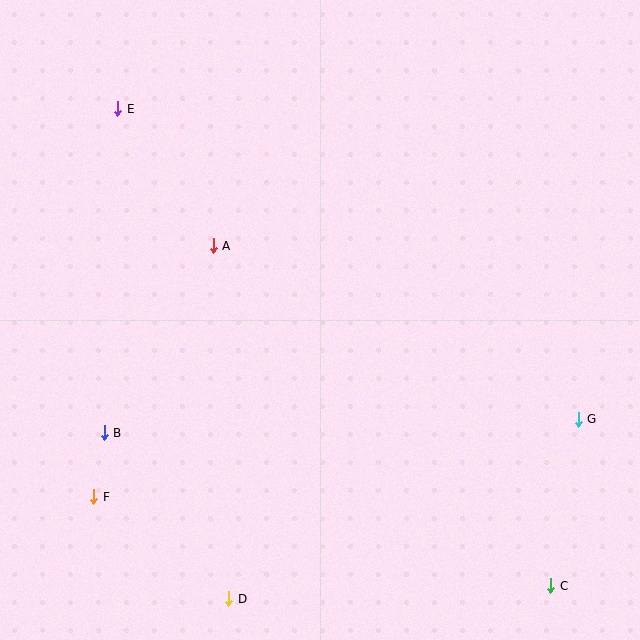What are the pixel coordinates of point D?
Point D is at (229, 599).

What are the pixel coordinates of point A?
Point A is at (213, 246).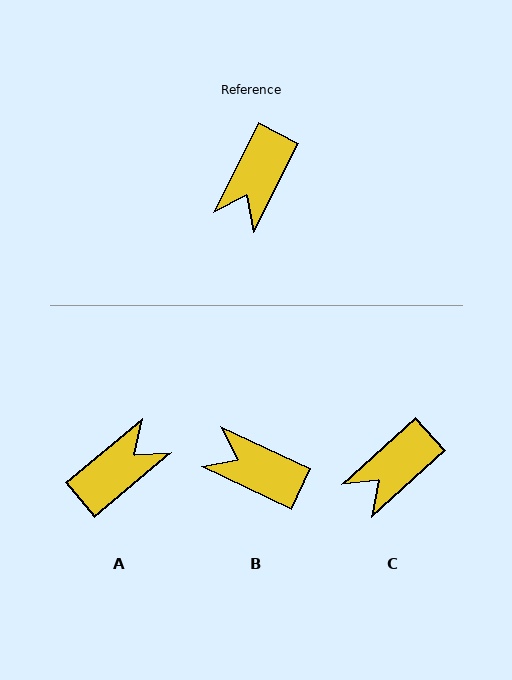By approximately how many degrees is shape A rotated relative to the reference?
Approximately 157 degrees counter-clockwise.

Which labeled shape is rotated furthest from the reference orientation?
A, about 157 degrees away.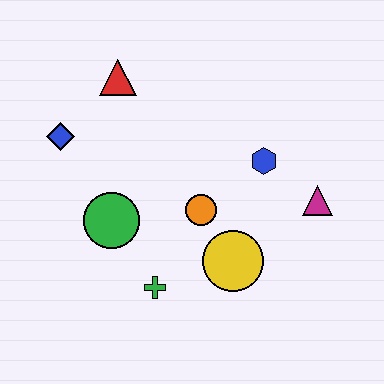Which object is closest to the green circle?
The green cross is closest to the green circle.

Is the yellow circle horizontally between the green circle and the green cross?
No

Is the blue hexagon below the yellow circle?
No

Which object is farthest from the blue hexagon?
The blue diamond is farthest from the blue hexagon.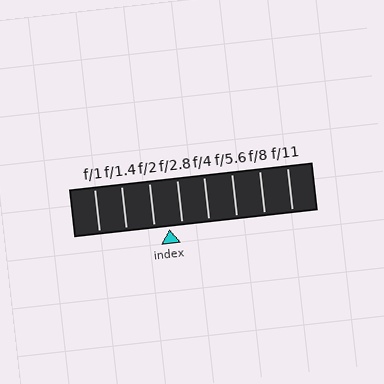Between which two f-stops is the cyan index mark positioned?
The index mark is between f/2 and f/2.8.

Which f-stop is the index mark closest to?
The index mark is closest to f/2.8.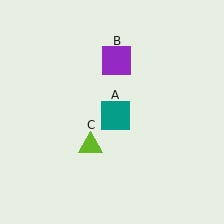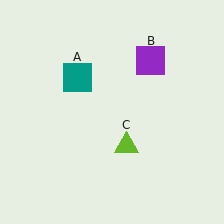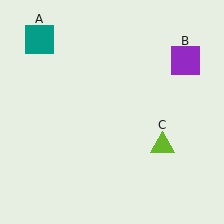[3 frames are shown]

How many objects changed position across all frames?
3 objects changed position: teal square (object A), purple square (object B), lime triangle (object C).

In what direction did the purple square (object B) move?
The purple square (object B) moved right.